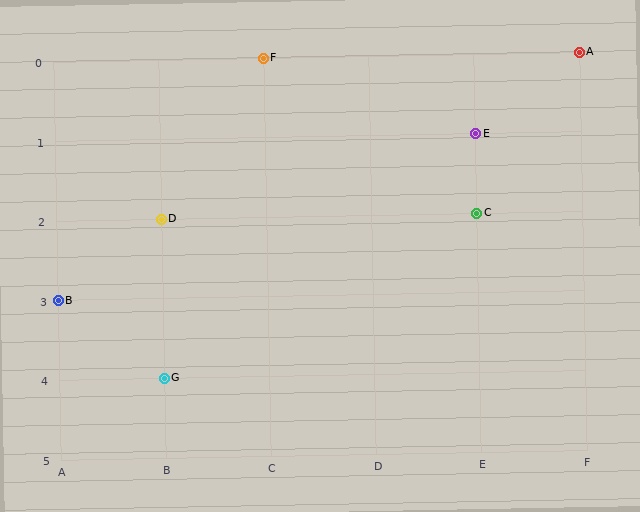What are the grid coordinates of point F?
Point F is at grid coordinates (C, 0).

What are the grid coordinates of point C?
Point C is at grid coordinates (E, 2).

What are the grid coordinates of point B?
Point B is at grid coordinates (A, 3).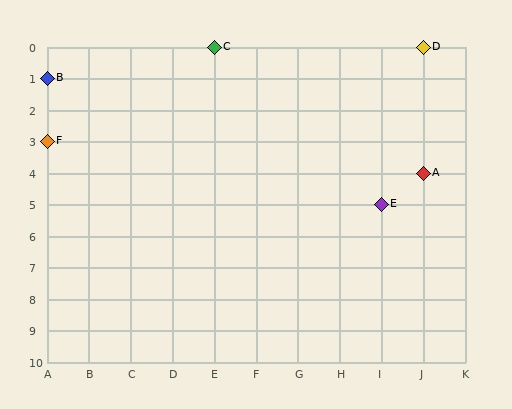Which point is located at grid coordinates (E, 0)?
Point C is at (E, 0).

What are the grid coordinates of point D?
Point D is at grid coordinates (J, 0).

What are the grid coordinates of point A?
Point A is at grid coordinates (J, 4).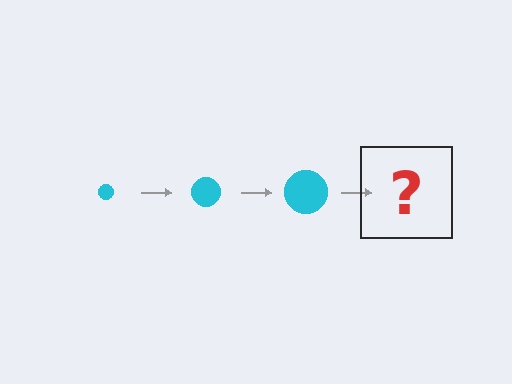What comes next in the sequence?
The next element should be a cyan circle, larger than the previous one.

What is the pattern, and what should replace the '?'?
The pattern is that the circle gets progressively larger each step. The '?' should be a cyan circle, larger than the previous one.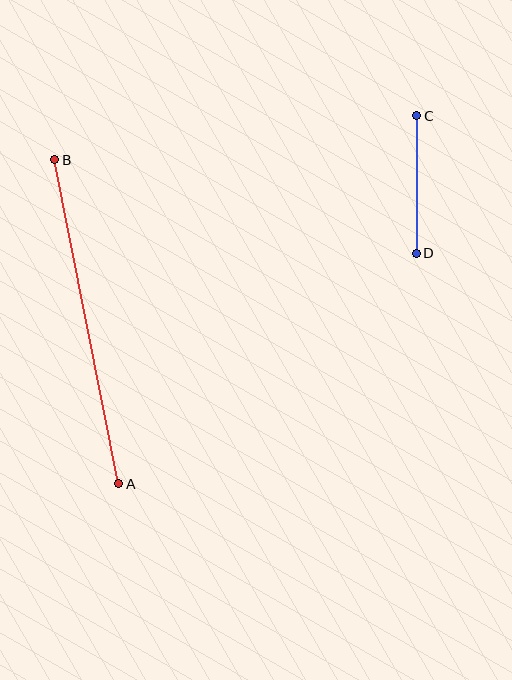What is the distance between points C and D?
The distance is approximately 138 pixels.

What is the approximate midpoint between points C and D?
The midpoint is at approximately (416, 184) pixels.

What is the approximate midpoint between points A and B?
The midpoint is at approximately (87, 322) pixels.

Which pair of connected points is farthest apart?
Points A and B are farthest apart.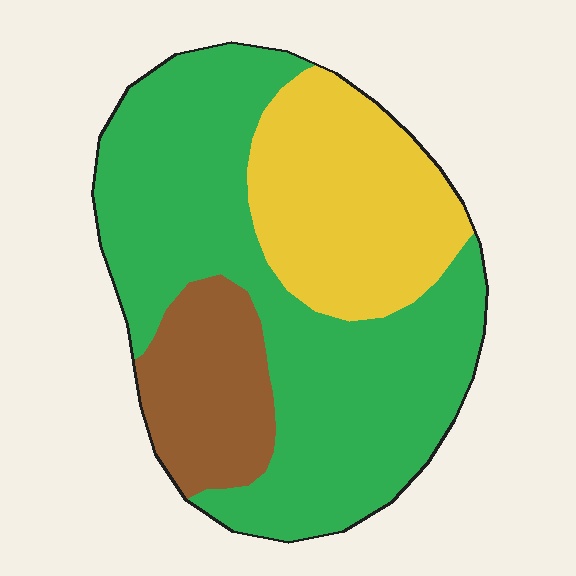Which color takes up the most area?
Green, at roughly 55%.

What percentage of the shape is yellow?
Yellow takes up about one quarter (1/4) of the shape.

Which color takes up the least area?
Brown, at roughly 15%.